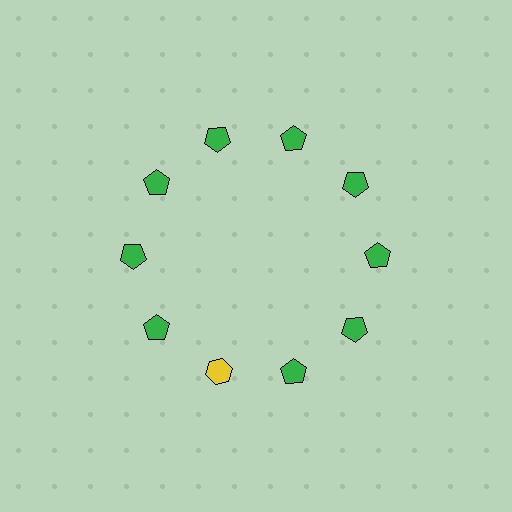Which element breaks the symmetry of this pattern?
The yellow hexagon at roughly the 7 o'clock position breaks the symmetry. All other shapes are green pentagons.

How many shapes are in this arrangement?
There are 10 shapes arranged in a ring pattern.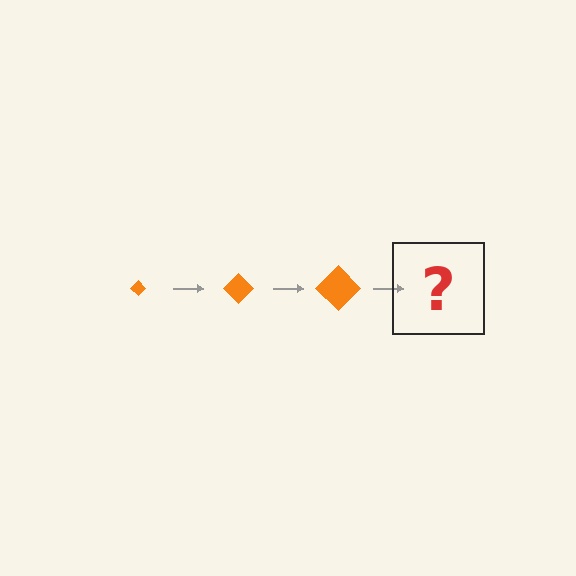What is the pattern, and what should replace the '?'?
The pattern is that the diamond gets progressively larger each step. The '?' should be an orange diamond, larger than the previous one.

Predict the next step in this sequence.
The next step is an orange diamond, larger than the previous one.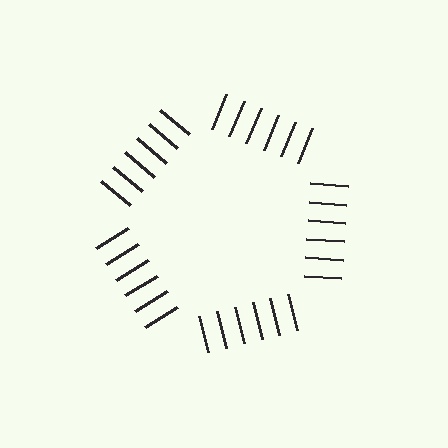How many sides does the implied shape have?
5 sides — the line-ends trace a pentagon.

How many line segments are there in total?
30 — 6 along each of the 5 edges.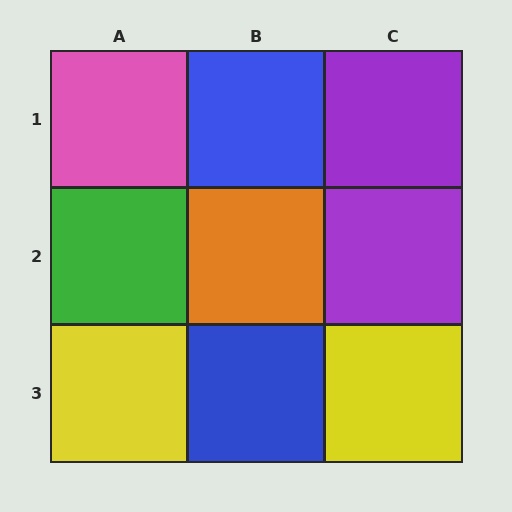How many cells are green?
1 cell is green.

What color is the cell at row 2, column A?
Green.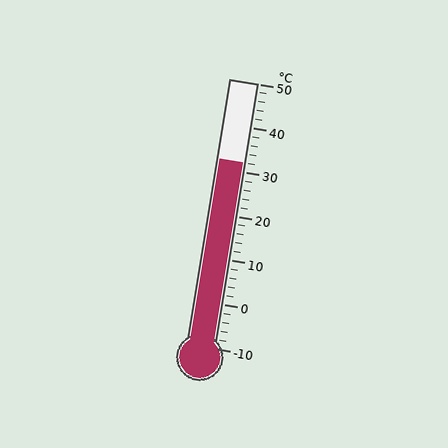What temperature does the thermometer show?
The thermometer shows approximately 32°C.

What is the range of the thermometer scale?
The thermometer scale ranges from -10°C to 50°C.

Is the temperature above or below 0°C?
The temperature is above 0°C.